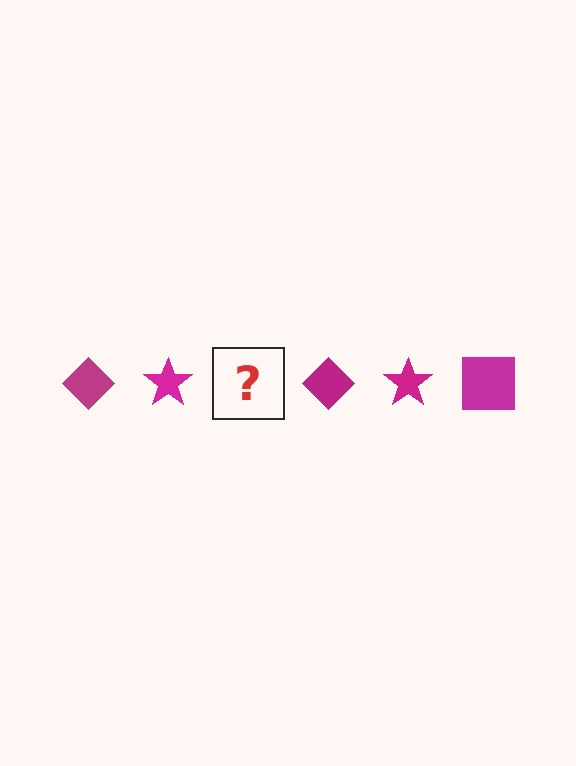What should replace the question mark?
The question mark should be replaced with a magenta square.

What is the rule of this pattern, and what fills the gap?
The rule is that the pattern cycles through diamond, star, square shapes in magenta. The gap should be filled with a magenta square.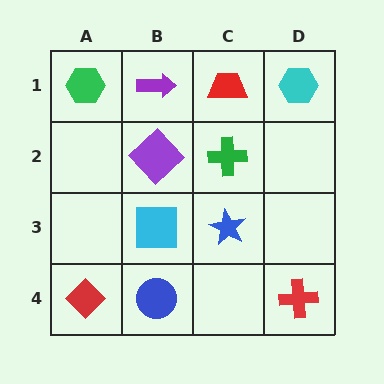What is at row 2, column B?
A purple diamond.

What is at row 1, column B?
A purple arrow.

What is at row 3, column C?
A blue star.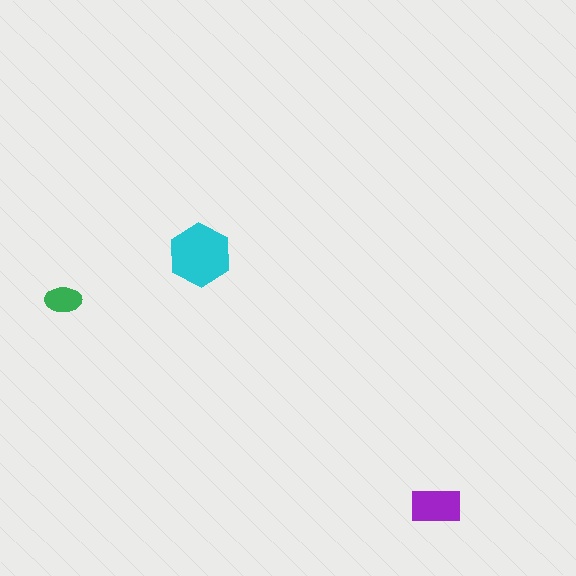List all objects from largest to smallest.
The cyan hexagon, the purple rectangle, the green ellipse.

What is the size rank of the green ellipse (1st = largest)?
3rd.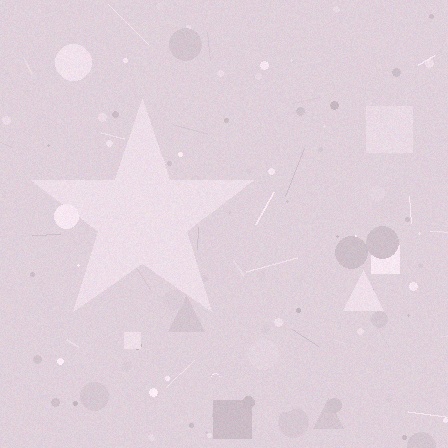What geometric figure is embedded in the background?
A star is embedded in the background.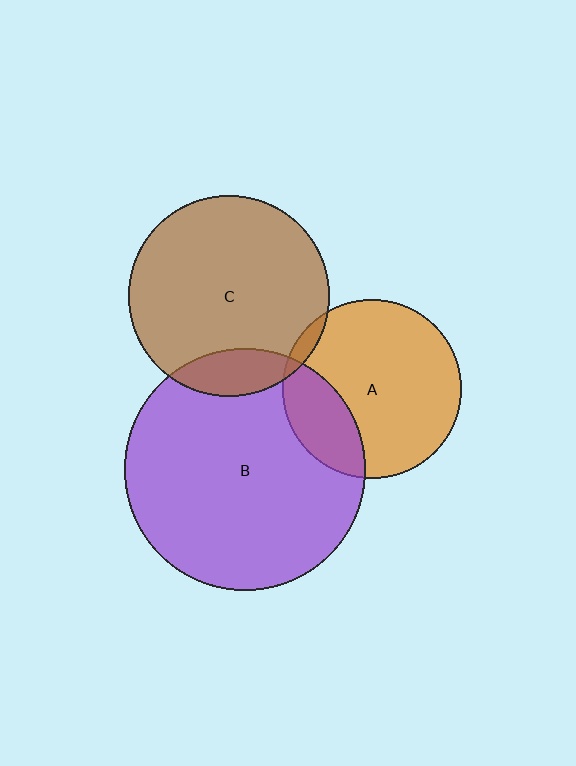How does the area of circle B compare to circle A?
Approximately 1.8 times.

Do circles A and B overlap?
Yes.